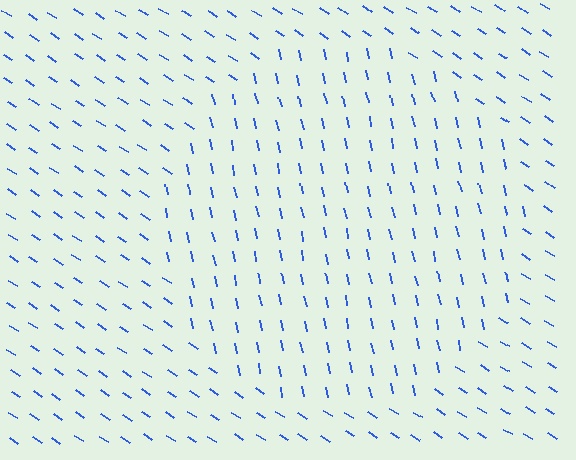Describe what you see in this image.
The image is filled with small blue line segments. A circle region in the image has lines oriented differently from the surrounding lines, creating a visible texture boundary.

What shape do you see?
I see a circle.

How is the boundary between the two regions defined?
The boundary is defined purely by a change in line orientation (approximately 45 degrees difference). All lines are the same color and thickness.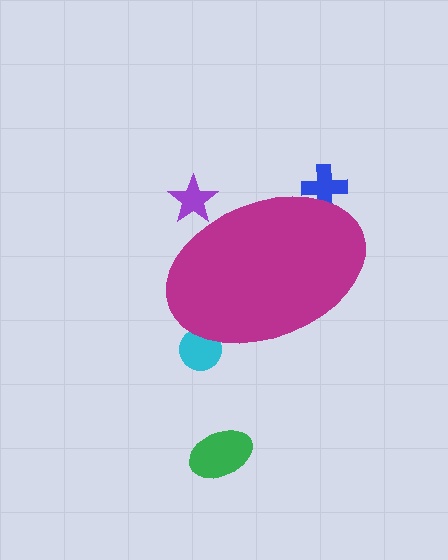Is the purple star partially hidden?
Yes, the purple star is partially hidden behind the magenta ellipse.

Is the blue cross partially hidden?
Yes, the blue cross is partially hidden behind the magenta ellipse.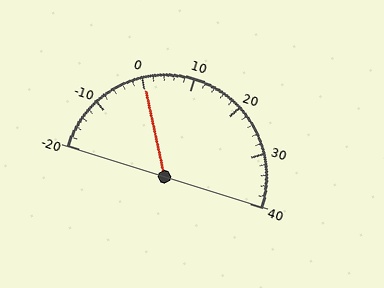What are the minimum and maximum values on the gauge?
The gauge ranges from -20 to 40.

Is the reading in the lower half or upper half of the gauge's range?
The reading is in the lower half of the range (-20 to 40).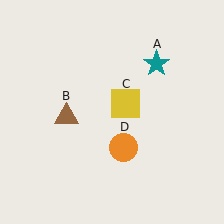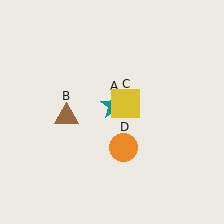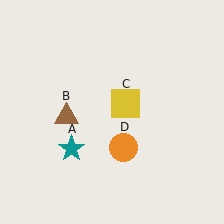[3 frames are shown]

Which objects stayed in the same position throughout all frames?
Brown triangle (object B) and yellow square (object C) and orange circle (object D) remained stationary.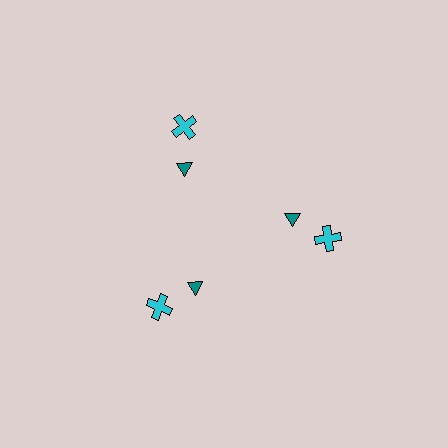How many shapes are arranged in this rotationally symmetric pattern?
There are 6 shapes, arranged in 3 groups of 2.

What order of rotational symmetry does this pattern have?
This pattern has 3-fold rotational symmetry.